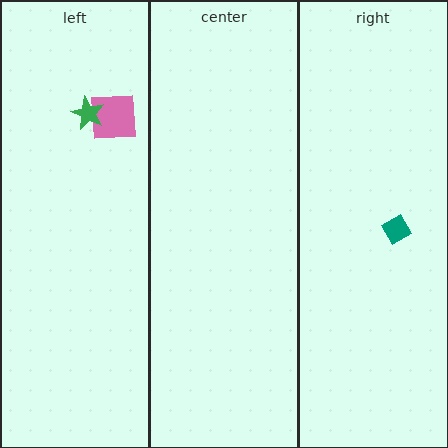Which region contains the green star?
The left region.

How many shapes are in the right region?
1.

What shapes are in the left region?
The pink square, the green star.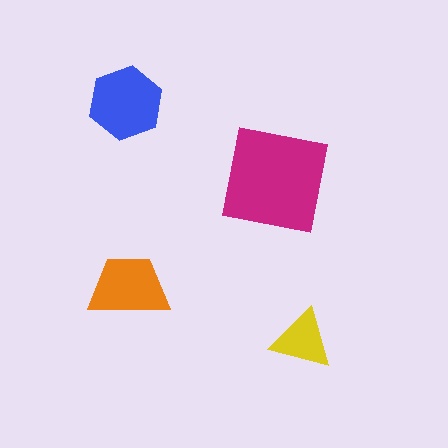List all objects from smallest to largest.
The yellow triangle, the orange trapezoid, the blue hexagon, the magenta square.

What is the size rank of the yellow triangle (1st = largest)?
4th.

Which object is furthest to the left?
The blue hexagon is leftmost.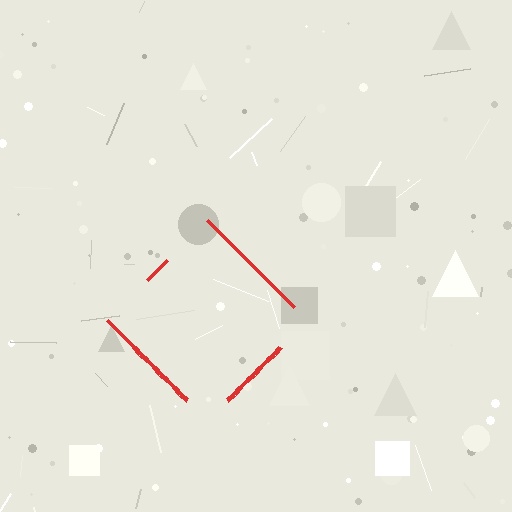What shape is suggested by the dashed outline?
The dashed outline suggests a diamond.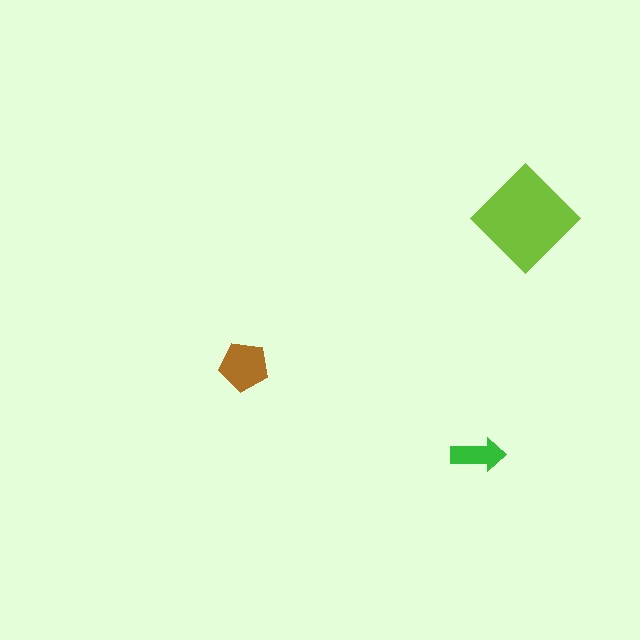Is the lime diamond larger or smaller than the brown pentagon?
Larger.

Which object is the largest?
The lime diamond.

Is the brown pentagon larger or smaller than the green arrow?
Larger.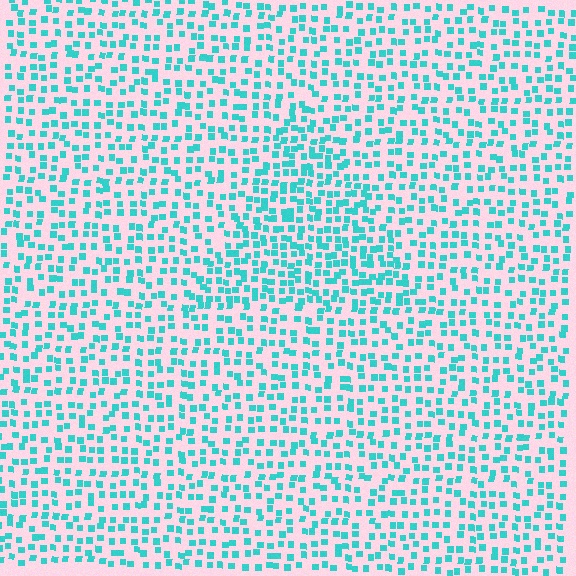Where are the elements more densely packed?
The elements are more densely packed inside the triangle boundary.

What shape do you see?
I see a triangle.